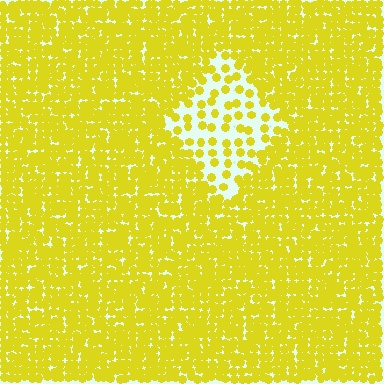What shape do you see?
I see a diamond.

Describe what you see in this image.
The image contains small yellow elements arranged at two different densities. A diamond-shaped region is visible where the elements are less densely packed than the surrounding area.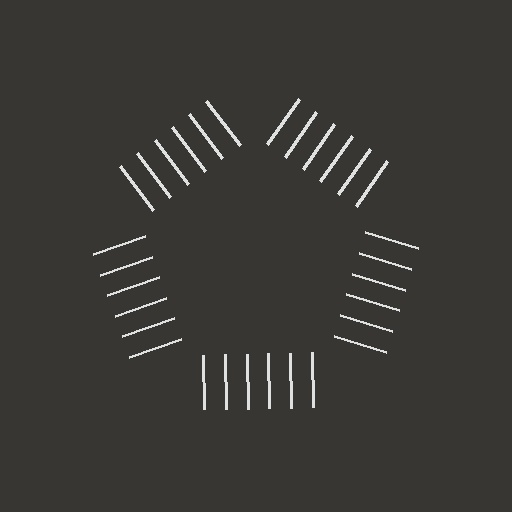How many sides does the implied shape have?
5 sides — the line-ends trace a pentagon.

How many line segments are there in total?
30 — 6 along each of the 5 edges.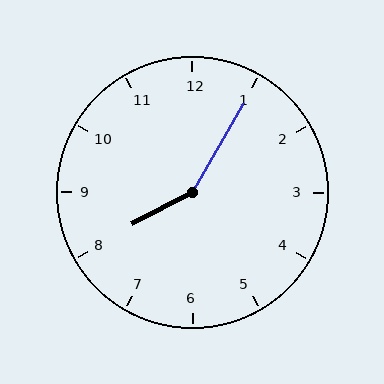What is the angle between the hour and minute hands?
Approximately 148 degrees.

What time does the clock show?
8:05.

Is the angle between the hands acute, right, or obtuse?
It is obtuse.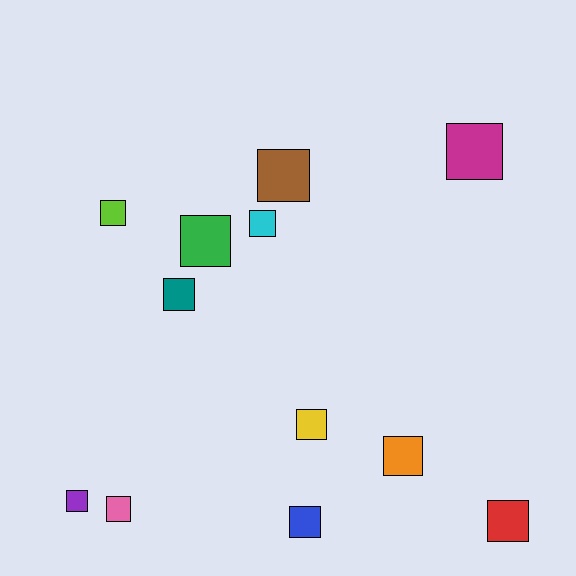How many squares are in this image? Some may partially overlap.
There are 12 squares.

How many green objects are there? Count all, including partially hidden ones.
There is 1 green object.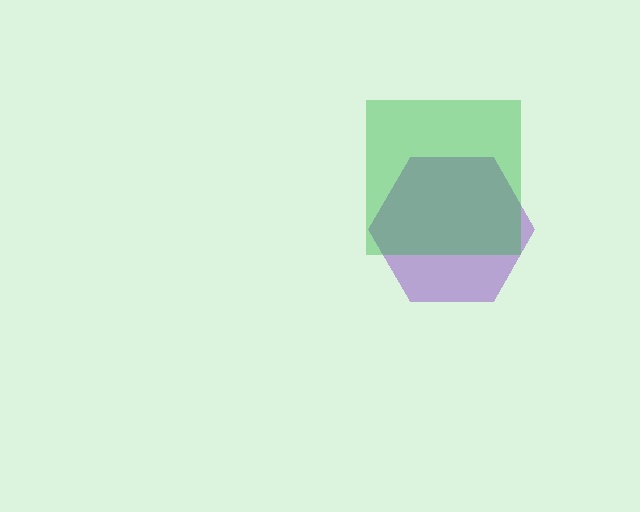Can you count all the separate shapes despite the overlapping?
Yes, there are 2 separate shapes.